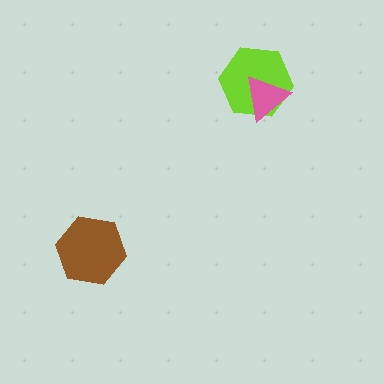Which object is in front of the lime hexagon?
The pink triangle is in front of the lime hexagon.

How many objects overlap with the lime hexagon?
1 object overlaps with the lime hexagon.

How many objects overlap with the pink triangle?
1 object overlaps with the pink triangle.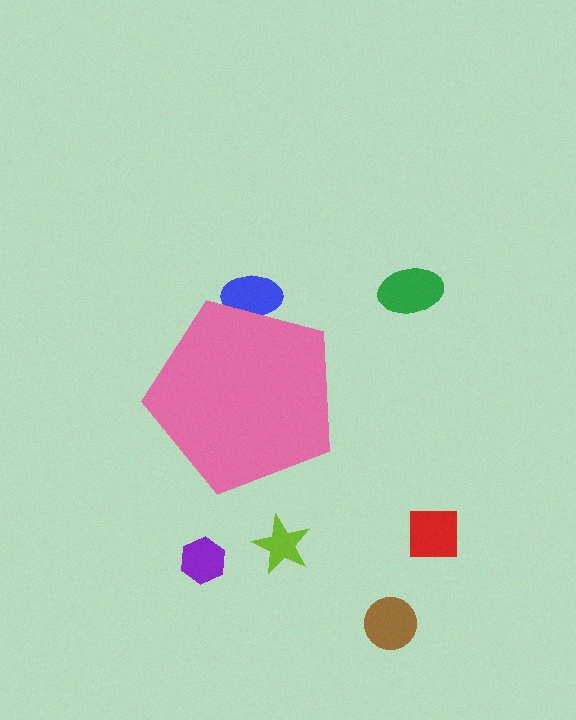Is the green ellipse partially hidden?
No, the green ellipse is fully visible.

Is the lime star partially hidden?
No, the lime star is fully visible.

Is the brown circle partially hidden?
No, the brown circle is fully visible.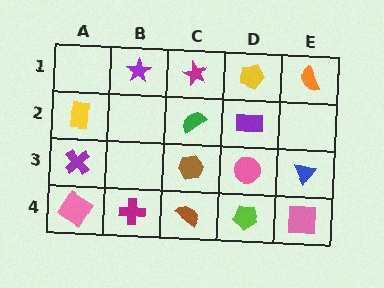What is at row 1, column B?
A purple star.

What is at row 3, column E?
A blue triangle.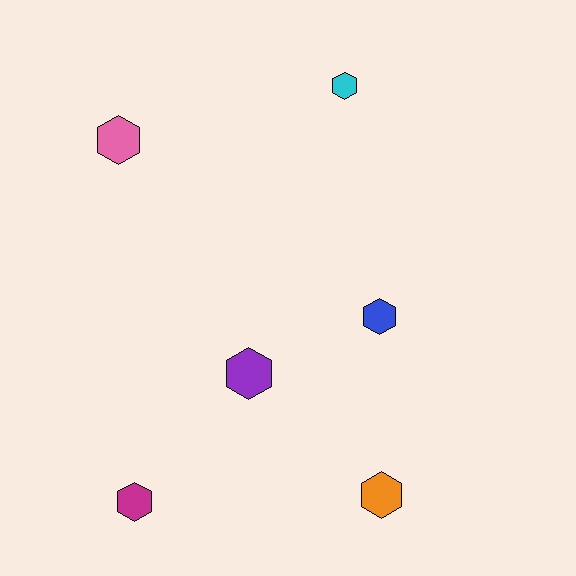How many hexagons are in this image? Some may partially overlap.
There are 6 hexagons.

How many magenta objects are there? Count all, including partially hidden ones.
There is 1 magenta object.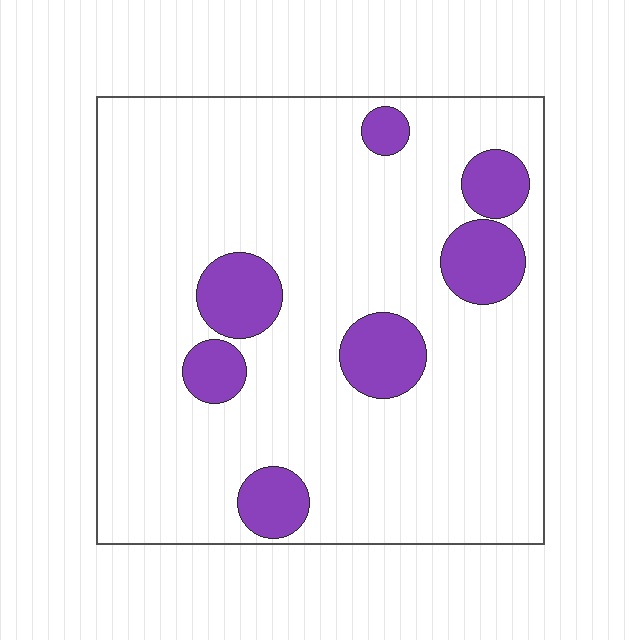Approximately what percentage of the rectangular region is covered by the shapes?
Approximately 15%.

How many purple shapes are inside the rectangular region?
7.